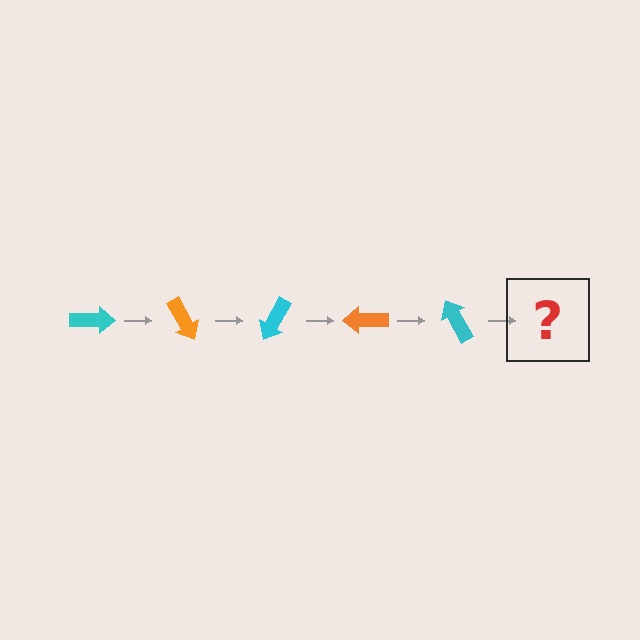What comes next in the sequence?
The next element should be an orange arrow, rotated 300 degrees from the start.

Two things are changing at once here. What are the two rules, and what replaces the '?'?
The two rules are that it rotates 60 degrees each step and the color cycles through cyan and orange. The '?' should be an orange arrow, rotated 300 degrees from the start.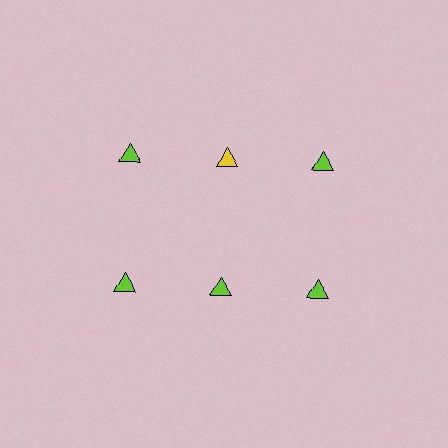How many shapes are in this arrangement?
There are 6 shapes arranged in a grid pattern.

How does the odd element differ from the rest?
It has a different color: yellow instead of lime.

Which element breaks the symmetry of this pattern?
The yellow triangle in the top row, second from left column breaks the symmetry. All other shapes are lime triangles.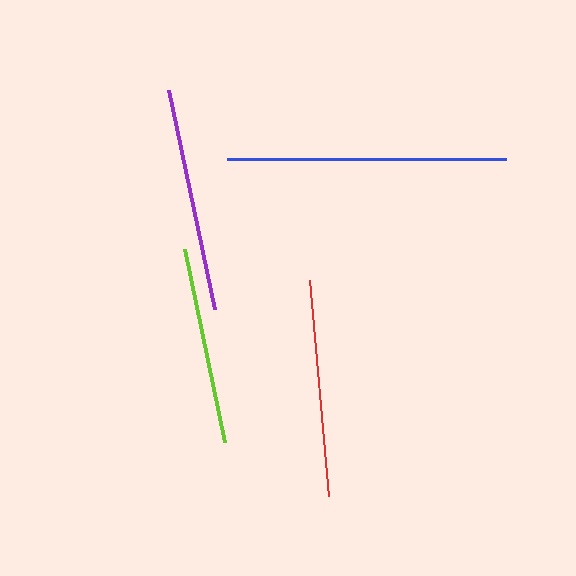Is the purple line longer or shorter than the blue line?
The blue line is longer than the purple line.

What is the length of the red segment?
The red segment is approximately 217 pixels long.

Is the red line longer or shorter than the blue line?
The blue line is longer than the red line.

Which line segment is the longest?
The blue line is the longest at approximately 279 pixels.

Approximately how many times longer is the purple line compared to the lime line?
The purple line is approximately 1.1 times the length of the lime line.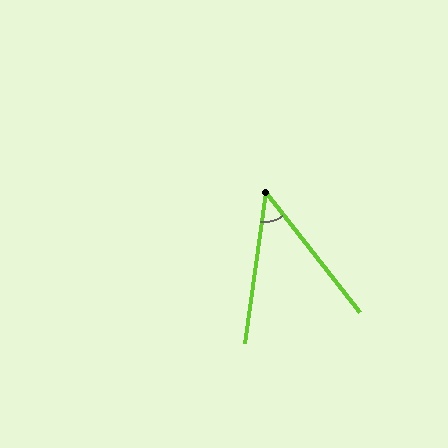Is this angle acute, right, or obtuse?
It is acute.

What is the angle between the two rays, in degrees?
Approximately 46 degrees.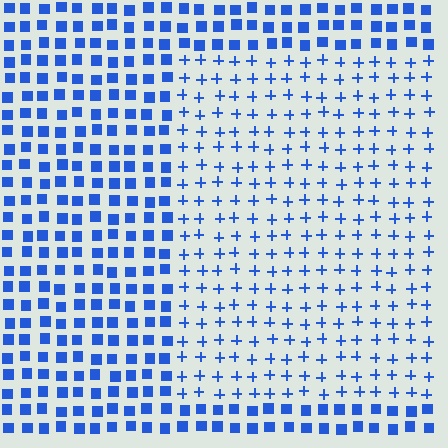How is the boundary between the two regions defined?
The boundary is defined by a change in element shape: plus signs inside vs. squares outside. All elements share the same color and spacing.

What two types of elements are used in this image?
The image uses plus signs inside the rectangle region and squares outside it.